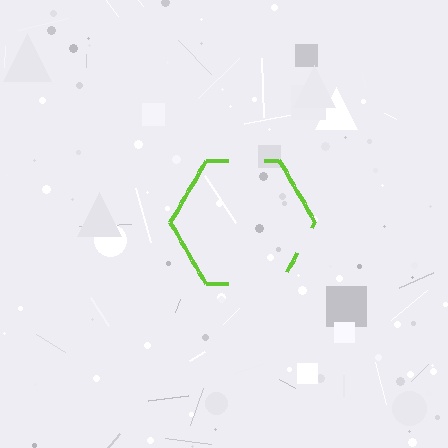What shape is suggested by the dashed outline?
The dashed outline suggests a hexagon.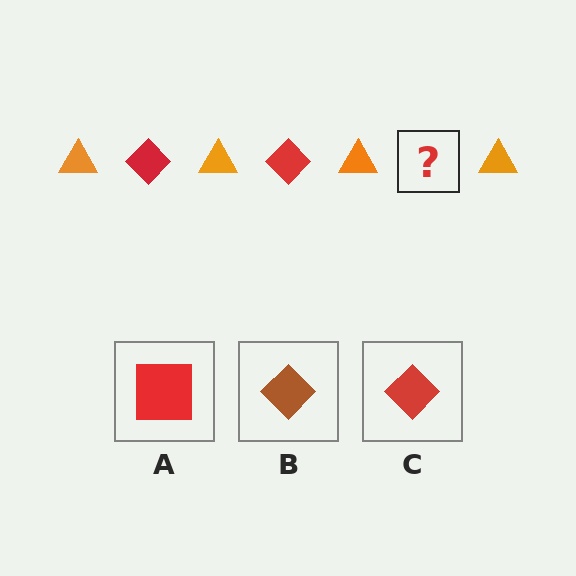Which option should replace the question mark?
Option C.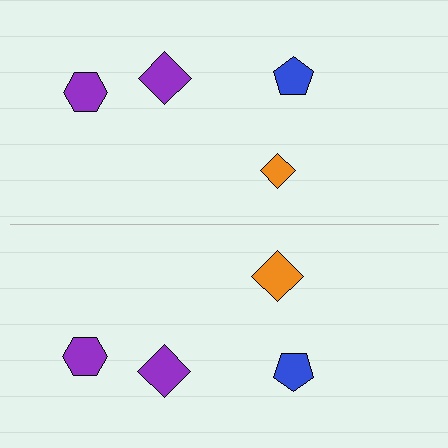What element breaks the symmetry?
The orange diamond on the bottom side has a different size than its mirror counterpart.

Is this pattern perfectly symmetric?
No, the pattern is not perfectly symmetric. The orange diamond on the bottom side has a different size than its mirror counterpart.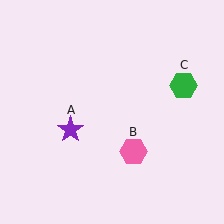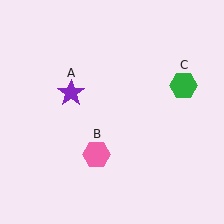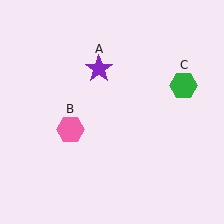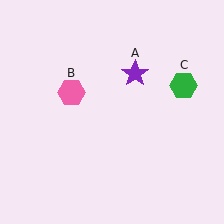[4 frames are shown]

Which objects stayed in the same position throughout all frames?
Green hexagon (object C) remained stationary.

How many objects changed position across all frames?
2 objects changed position: purple star (object A), pink hexagon (object B).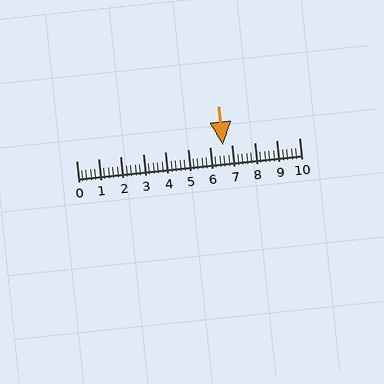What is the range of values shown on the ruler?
The ruler shows values from 0 to 10.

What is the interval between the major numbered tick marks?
The major tick marks are spaced 1 units apart.